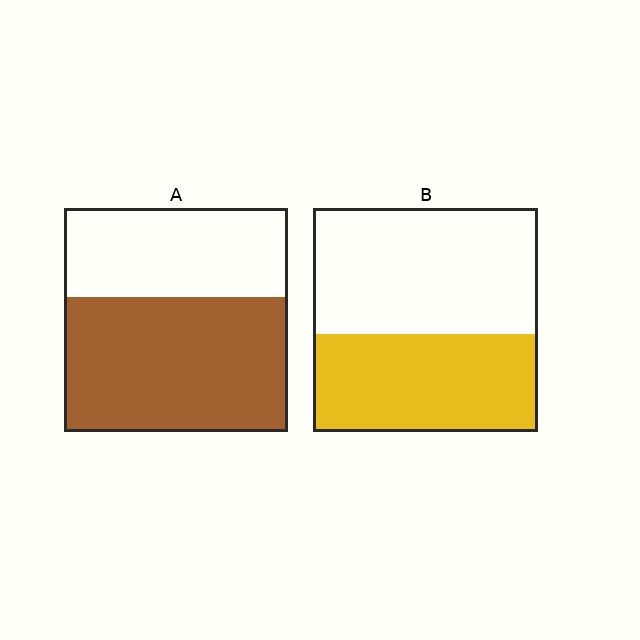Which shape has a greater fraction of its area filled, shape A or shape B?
Shape A.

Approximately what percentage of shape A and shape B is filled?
A is approximately 60% and B is approximately 45%.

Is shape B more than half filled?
No.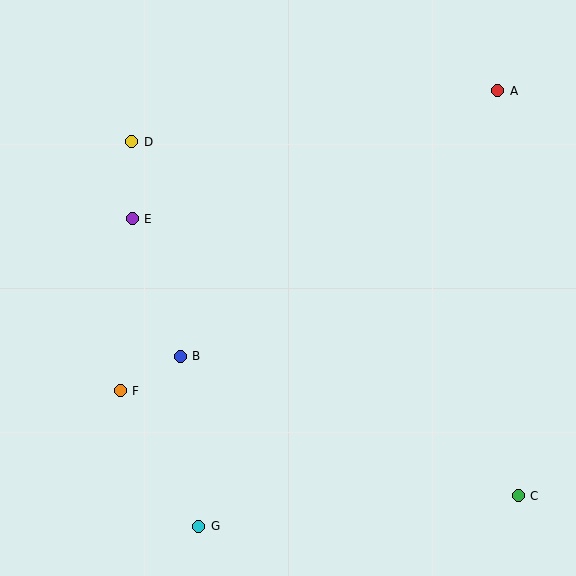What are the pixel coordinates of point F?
Point F is at (120, 391).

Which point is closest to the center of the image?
Point B at (180, 356) is closest to the center.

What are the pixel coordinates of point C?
Point C is at (518, 496).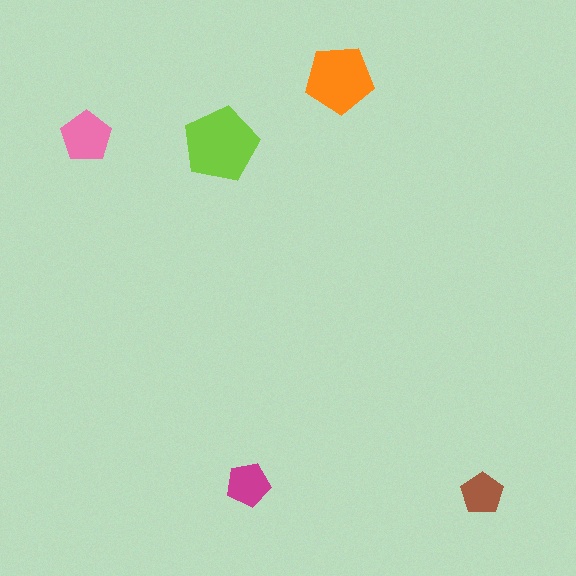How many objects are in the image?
There are 5 objects in the image.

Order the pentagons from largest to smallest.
the lime one, the orange one, the pink one, the magenta one, the brown one.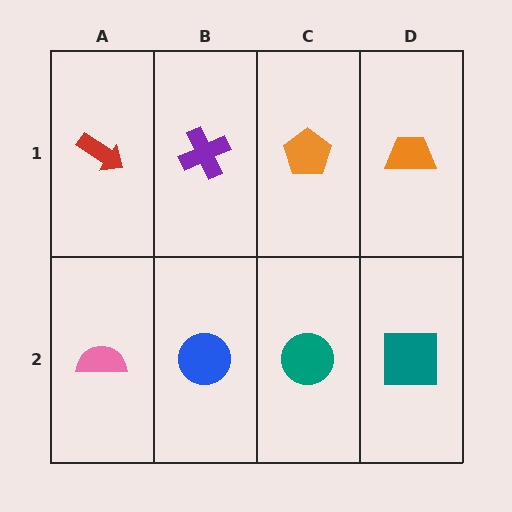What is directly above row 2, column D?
An orange trapezoid.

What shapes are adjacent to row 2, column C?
An orange pentagon (row 1, column C), a blue circle (row 2, column B), a teal square (row 2, column D).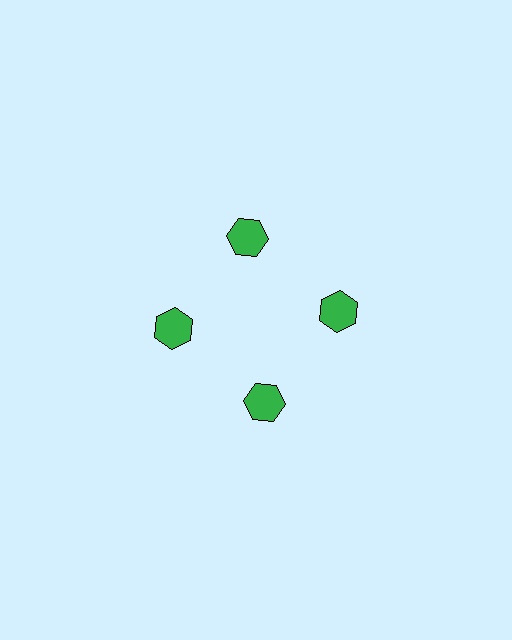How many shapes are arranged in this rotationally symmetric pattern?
There are 4 shapes, arranged in 4 groups of 1.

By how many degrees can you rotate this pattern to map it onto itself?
The pattern maps onto itself every 90 degrees of rotation.